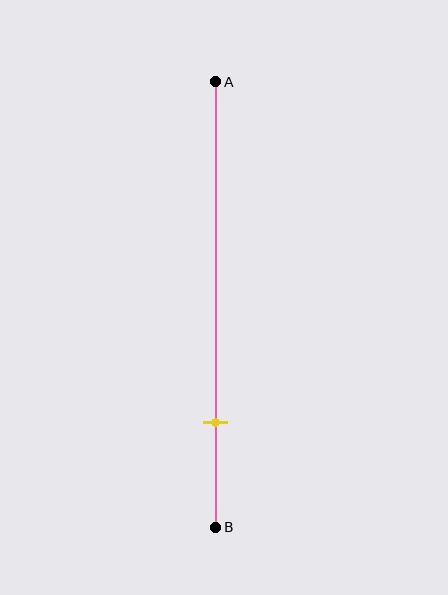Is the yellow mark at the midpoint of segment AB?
No, the mark is at about 75% from A, not at the 50% midpoint.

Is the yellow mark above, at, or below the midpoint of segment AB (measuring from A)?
The yellow mark is below the midpoint of segment AB.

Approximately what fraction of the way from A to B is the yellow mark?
The yellow mark is approximately 75% of the way from A to B.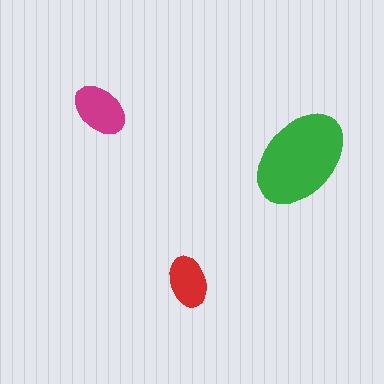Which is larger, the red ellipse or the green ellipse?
The green one.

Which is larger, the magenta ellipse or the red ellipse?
The magenta one.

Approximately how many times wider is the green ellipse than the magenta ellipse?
About 2 times wider.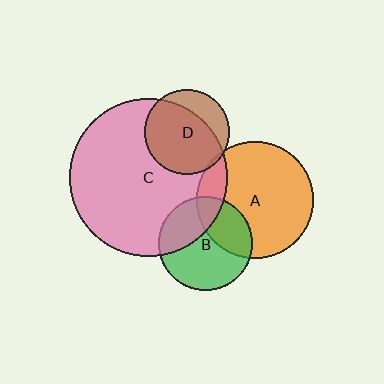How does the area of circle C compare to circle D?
Approximately 3.5 times.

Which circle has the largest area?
Circle C (pink).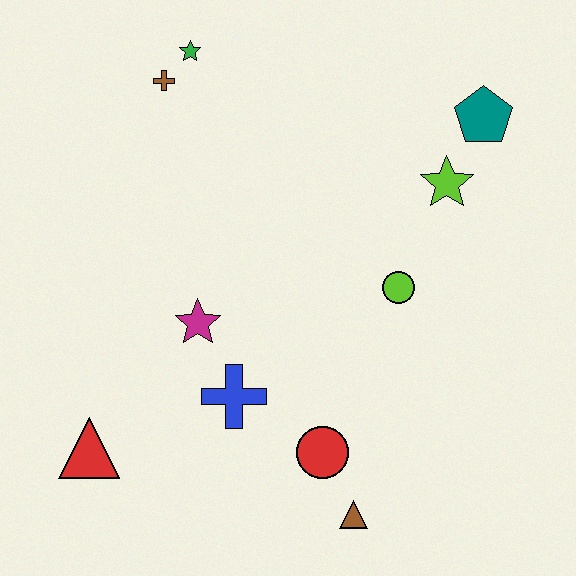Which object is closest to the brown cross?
The green star is closest to the brown cross.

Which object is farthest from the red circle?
The green star is farthest from the red circle.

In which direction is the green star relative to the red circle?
The green star is above the red circle.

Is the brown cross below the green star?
Yes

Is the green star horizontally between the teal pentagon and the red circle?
No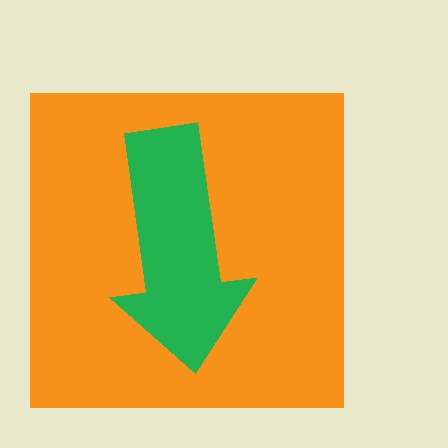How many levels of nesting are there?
2.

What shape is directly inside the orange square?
The green arrow.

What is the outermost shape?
The orange square.